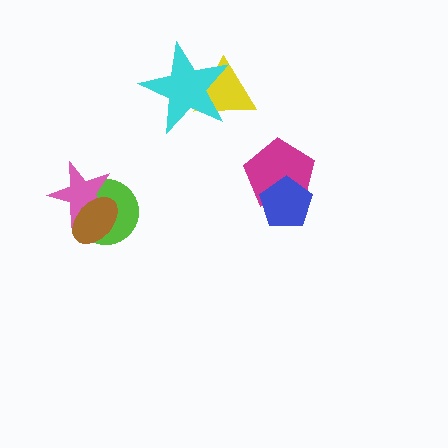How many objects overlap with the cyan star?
1 object overlaps with the cyan star.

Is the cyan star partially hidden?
No, no other shape covers it.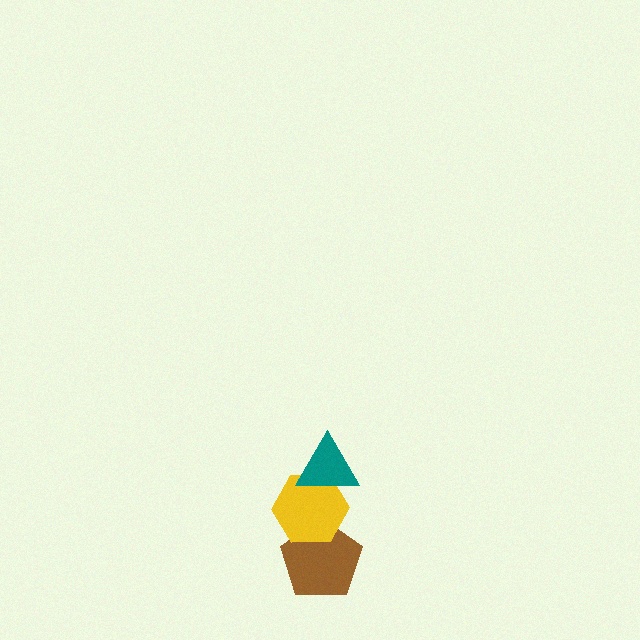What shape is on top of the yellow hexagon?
The teal triangle is on top of the yellow hexagon.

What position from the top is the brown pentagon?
The brown pentagon is 3rd from the top.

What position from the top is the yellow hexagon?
The yellow hexagon is 2nd from the top.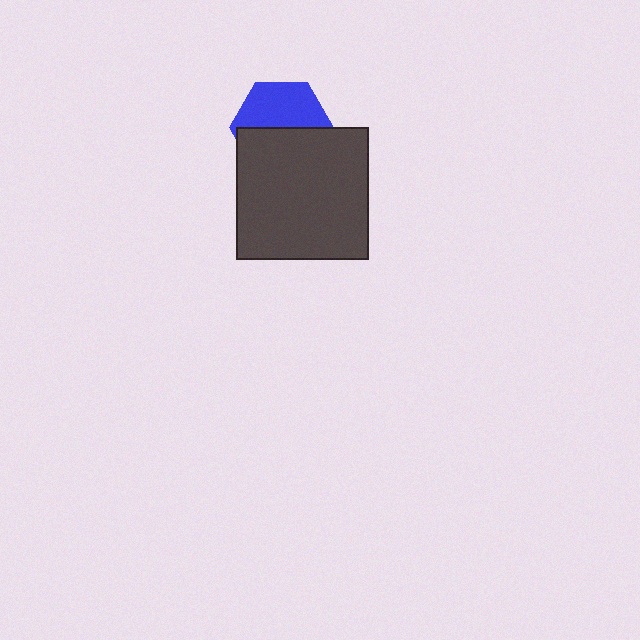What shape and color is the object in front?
The object in front is a dark gray square.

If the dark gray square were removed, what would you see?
You would see the complete blue hexagon.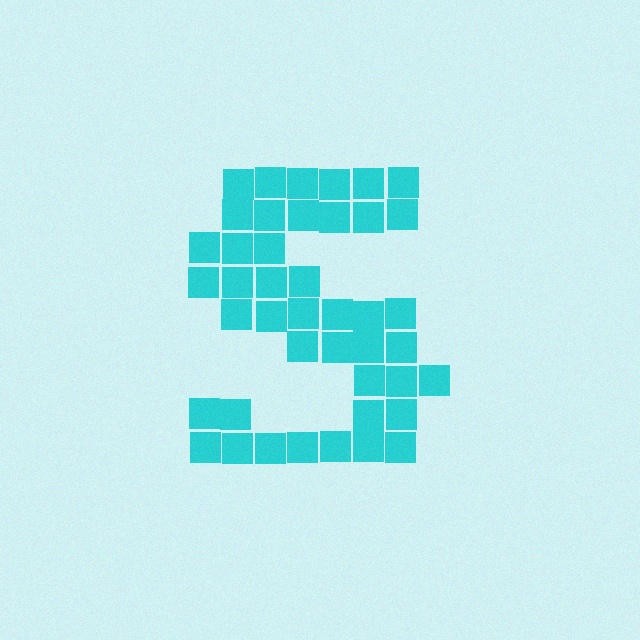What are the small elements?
The small elements are squares.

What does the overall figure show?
The overall figure shows the letter S.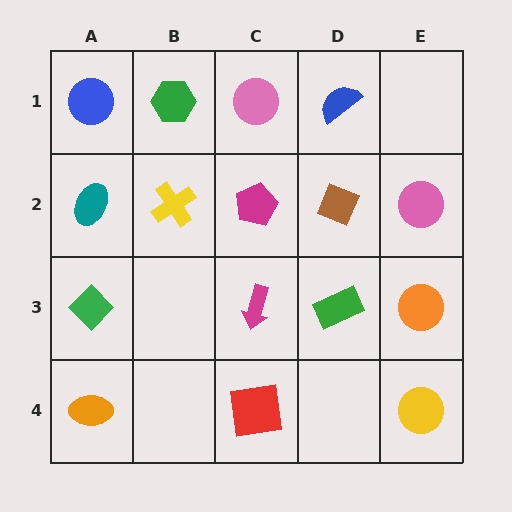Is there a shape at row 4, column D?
No, that cell is empty.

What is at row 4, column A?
An orange ellipse.